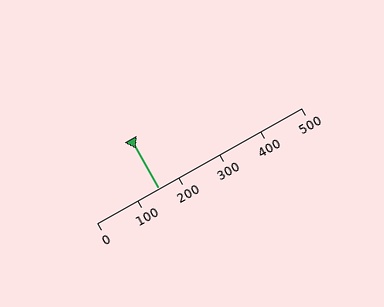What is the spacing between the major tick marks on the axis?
The major ticks are spaced 100 apart.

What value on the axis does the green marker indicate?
The marker indicates approximately 150.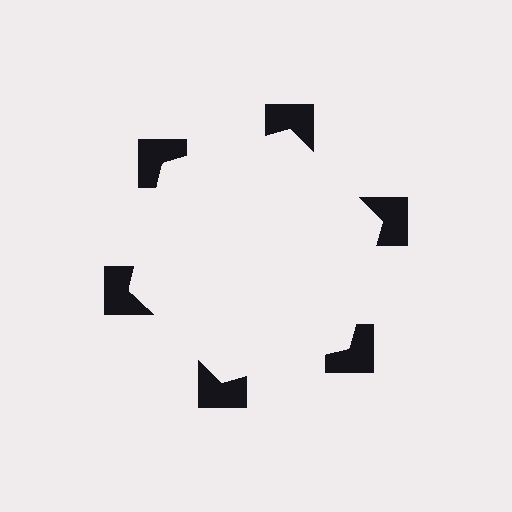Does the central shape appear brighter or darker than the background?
It typically appears slightly brighter than the background, even though no actual brightness change is drawn.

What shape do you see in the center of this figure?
An illusory hexagon — its edges are inferred from the aligned wedge cuts in the notched squares, not physically drawn.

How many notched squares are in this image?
There are 6 — one at each vertex of the illusory hexagon.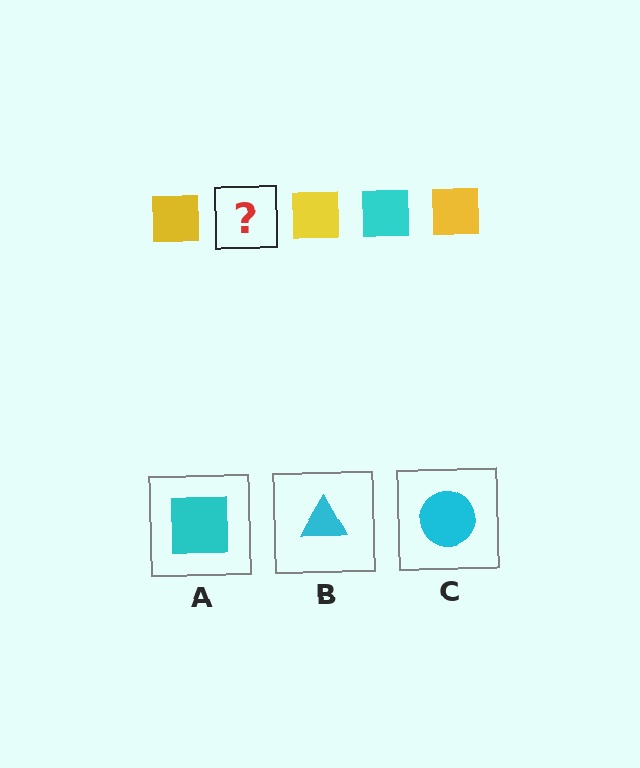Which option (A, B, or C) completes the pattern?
A.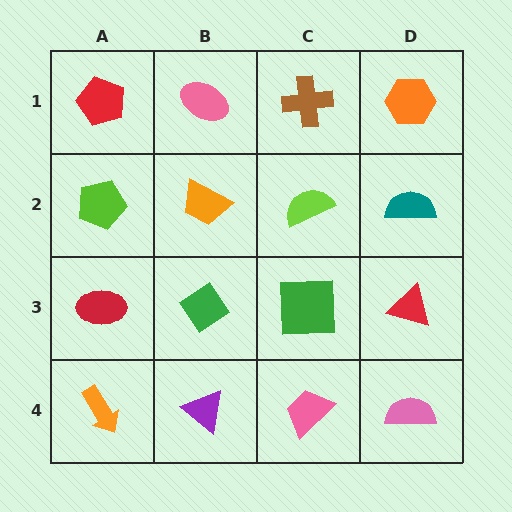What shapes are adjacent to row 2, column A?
A red pentagon (row 1, column A), a red ellipse (row 3, column A), an orange trapezoid (row 2, column B).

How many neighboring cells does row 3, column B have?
4.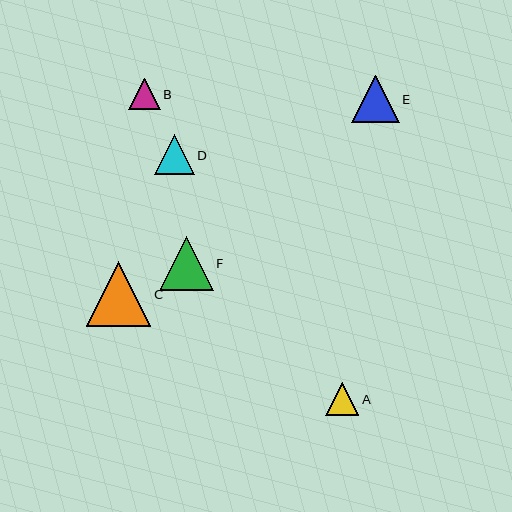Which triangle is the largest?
Triangle C is the largest with a size of approximately 65 pixels.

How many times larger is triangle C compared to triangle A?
Triangle C is approximately 2.0 times the size of triangle A.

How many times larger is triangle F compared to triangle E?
Triangle F is approximately 1.1 times the size of triangle E.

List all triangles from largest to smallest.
From largest to smallest: C, F, E, D, A, B.